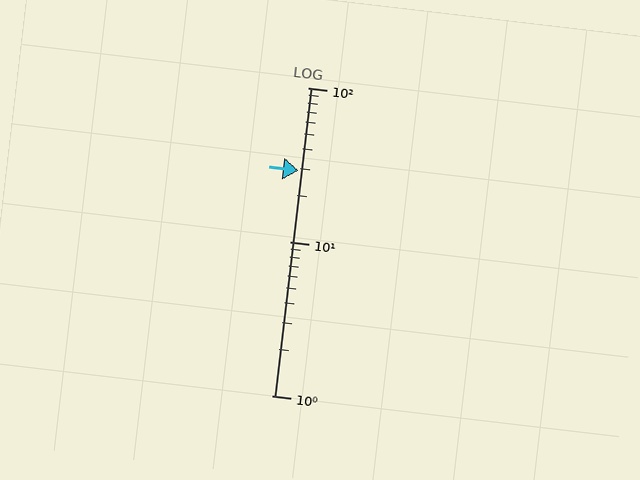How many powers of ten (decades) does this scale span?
The scale spans 2 decades, from 1 to 100.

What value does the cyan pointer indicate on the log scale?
The pointer indicates approximately 29.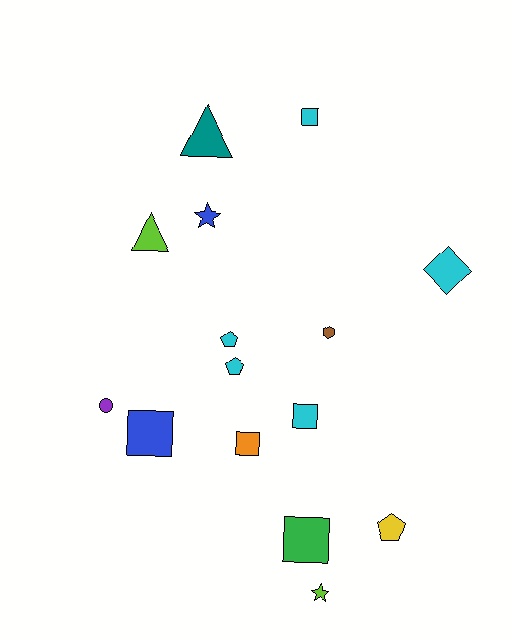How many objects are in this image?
There are 15 objects.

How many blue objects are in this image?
There are 2 blue objects.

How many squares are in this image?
There are 5 squares.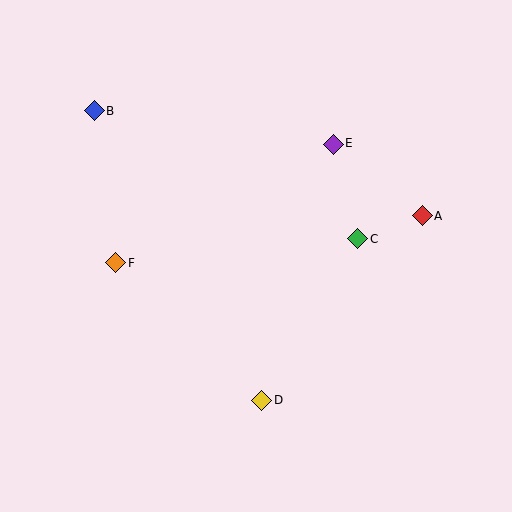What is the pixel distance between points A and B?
The distance between A and B is 344 pixels.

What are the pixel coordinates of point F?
Point F is at (116, 263).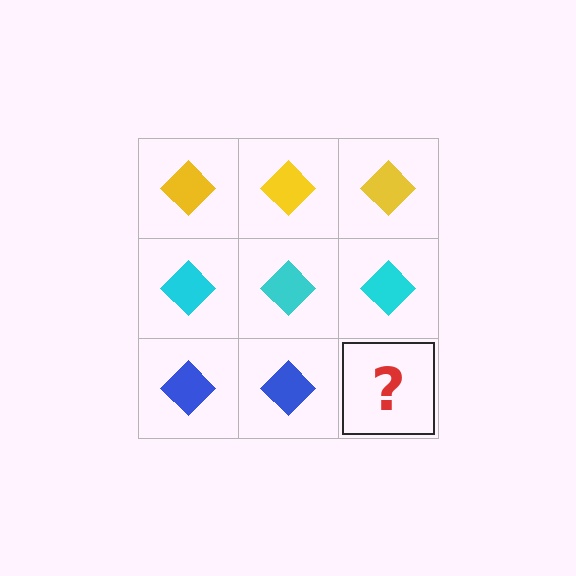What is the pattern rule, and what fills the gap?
The rule is that each row has a consistent color. The gap should be filled with a blue diamond.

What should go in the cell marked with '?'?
The missing cell should contain a blue diamond.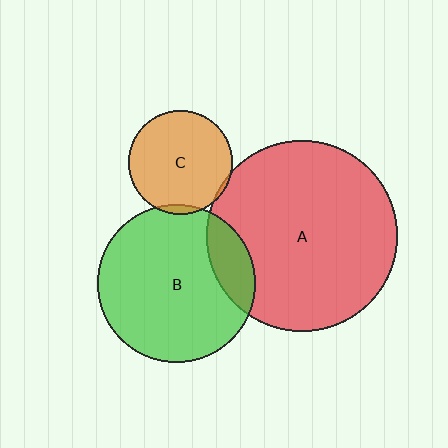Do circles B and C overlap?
Yes.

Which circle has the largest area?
Circle A (red).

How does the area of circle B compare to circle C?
Approximately 2.3 times.